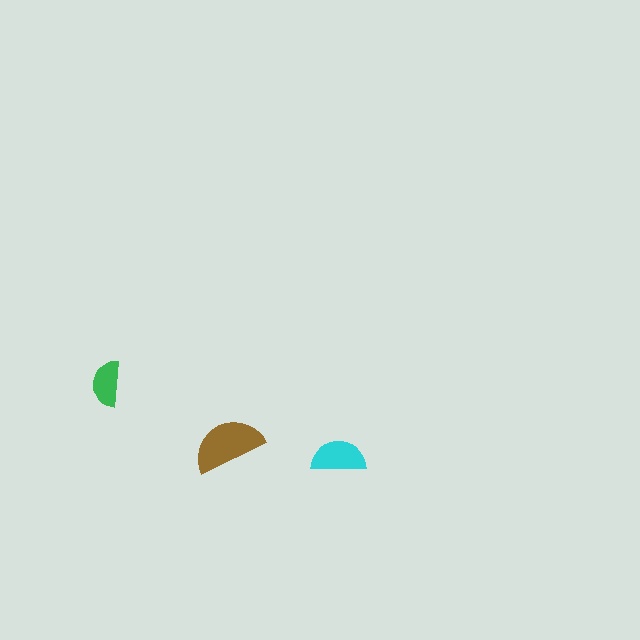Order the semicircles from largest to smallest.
the brown one, the cyan one, the green one.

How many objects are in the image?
There are 3 objects in the image.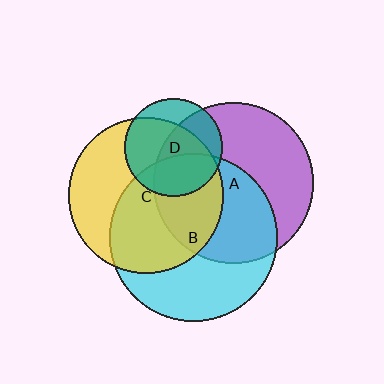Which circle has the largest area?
Circle B (cyan).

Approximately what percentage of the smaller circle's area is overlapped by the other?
Approximately 70%.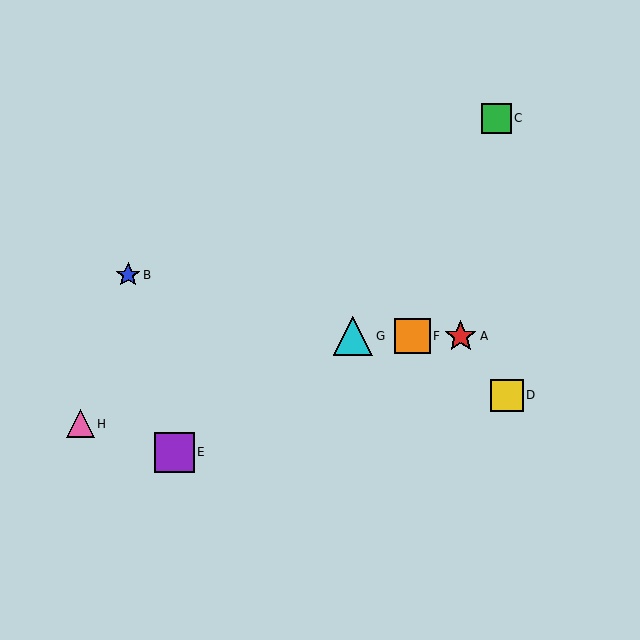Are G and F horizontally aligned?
Yes, both are at y≈336.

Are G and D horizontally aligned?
No, G is at y≈336 and D is at y≈395.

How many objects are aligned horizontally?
3 objects (A, F, G) are aligned horizontally.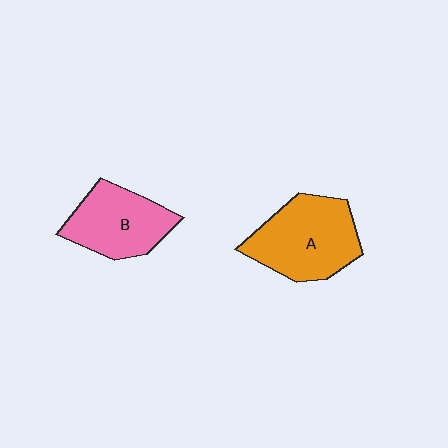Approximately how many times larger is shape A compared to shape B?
Approximately 1.2 times.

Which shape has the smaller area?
Shape B (pink).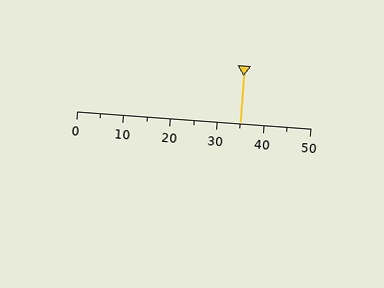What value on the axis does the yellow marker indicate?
The marker indicates approximately 35.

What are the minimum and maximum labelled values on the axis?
The axis runs from 0 to 50.